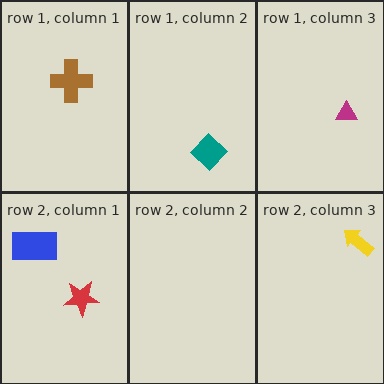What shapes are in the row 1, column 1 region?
The brown cross.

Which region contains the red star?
The row 2, column 1 region.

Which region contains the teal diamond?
The row 1, column 2 region.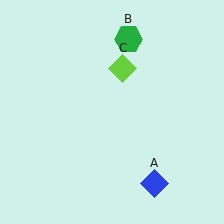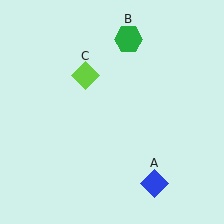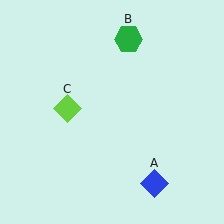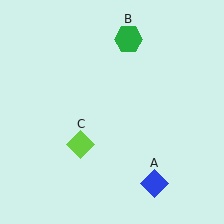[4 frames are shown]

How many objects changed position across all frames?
1 object changed position: lime diamond (object C).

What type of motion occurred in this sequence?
The lime diamond (object C) rotated counterclockwise around the center of the scene.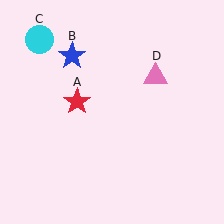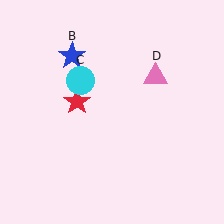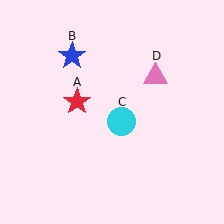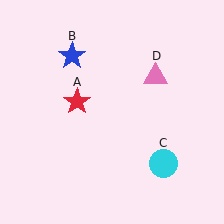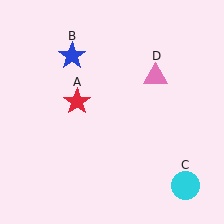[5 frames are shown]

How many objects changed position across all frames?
1 object changed position: cyan circle (object C).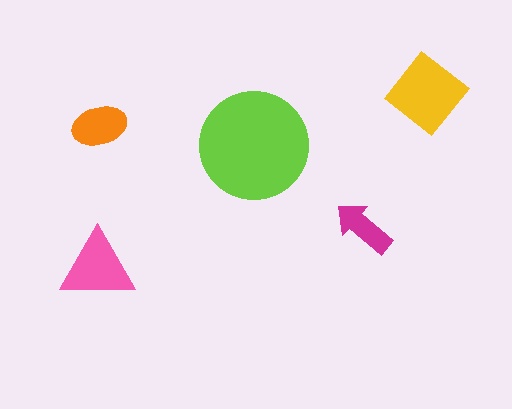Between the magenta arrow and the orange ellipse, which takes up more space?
The orange ellipse.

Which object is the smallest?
The magenta arrow.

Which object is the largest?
The lime circle.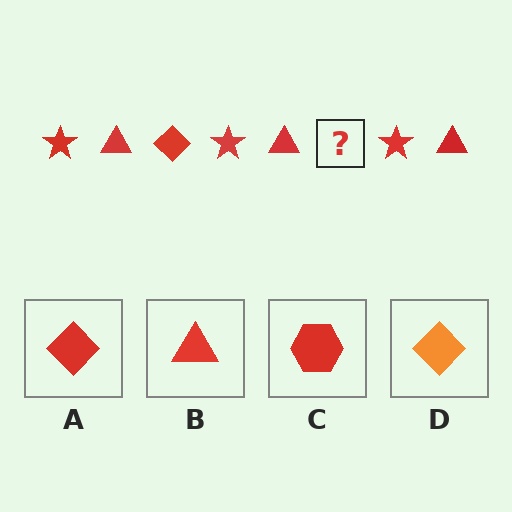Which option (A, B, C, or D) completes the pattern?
A.